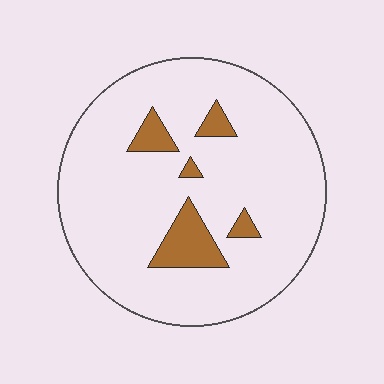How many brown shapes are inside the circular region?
5.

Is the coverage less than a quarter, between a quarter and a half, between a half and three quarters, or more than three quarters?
Less than a quarter.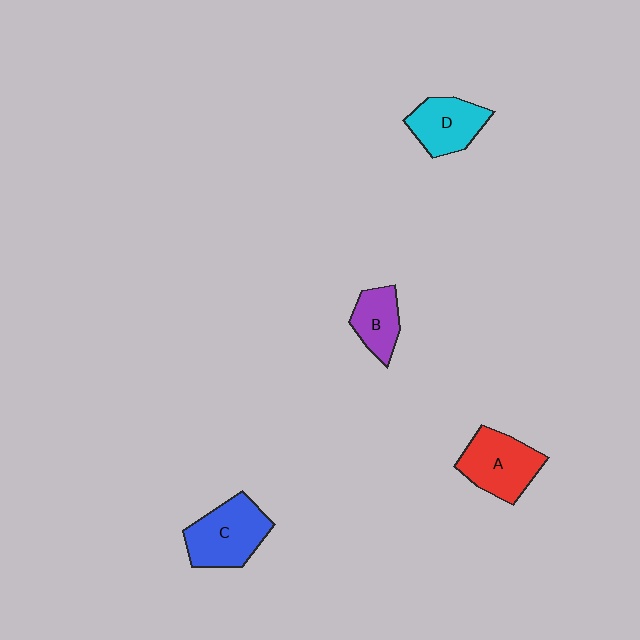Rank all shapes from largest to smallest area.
From largest to smallest: C (blue), A (red), D (cyan), B (purple).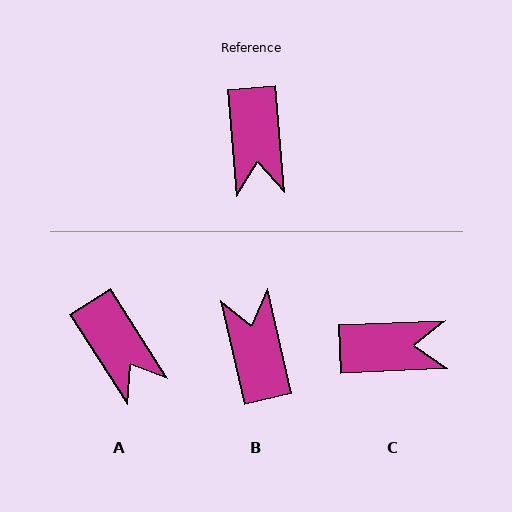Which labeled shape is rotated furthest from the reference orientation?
B, about 171 degrees away.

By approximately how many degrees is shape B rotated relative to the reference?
Approximately 171 degrees clockwise.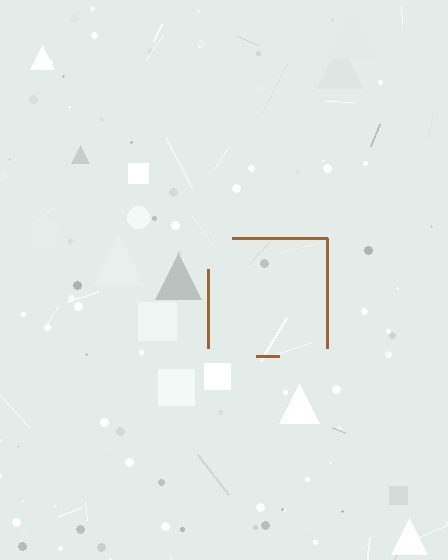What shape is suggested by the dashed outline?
The dashed outline suggests a square.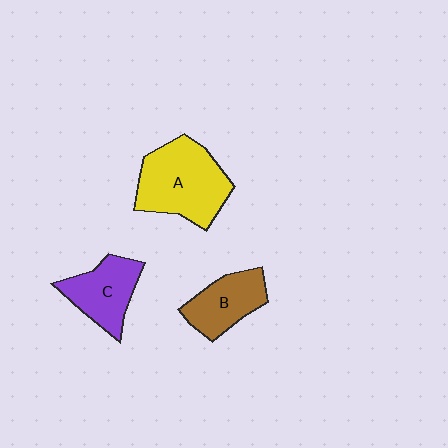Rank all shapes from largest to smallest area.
From largest to smallest: A (yellow), C (purple), B (brown).